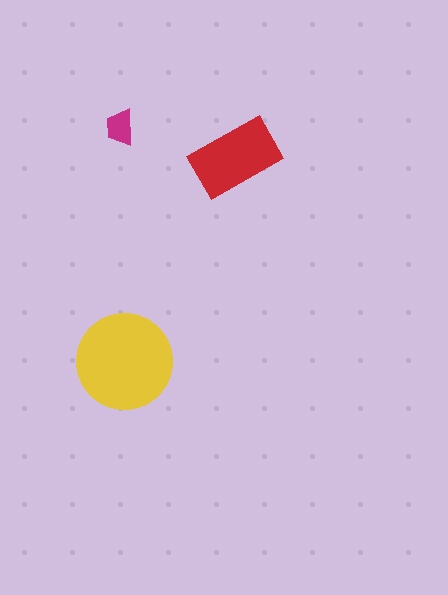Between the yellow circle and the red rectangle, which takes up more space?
The yellow circle.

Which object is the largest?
The yellow circle.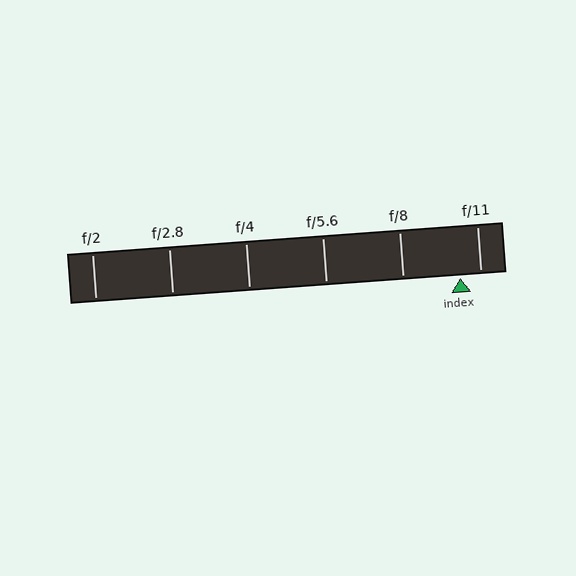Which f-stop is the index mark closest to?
The index mark is closest to f/11.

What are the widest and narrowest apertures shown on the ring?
The widest aperture shown is f/2 and the narrowest is f/11.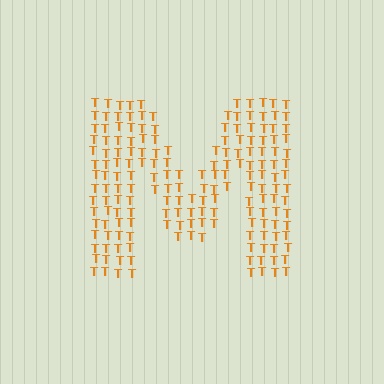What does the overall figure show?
The overall figure shows the letter M.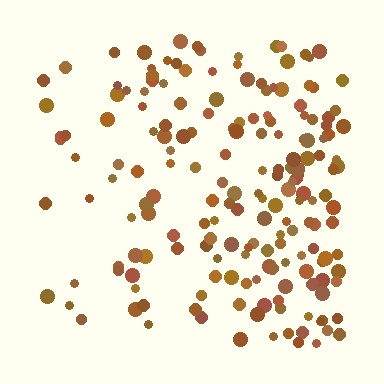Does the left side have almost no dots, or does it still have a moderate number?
Still a moderate number, just noticeably fewer than the right.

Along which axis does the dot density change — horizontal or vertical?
Horizontal.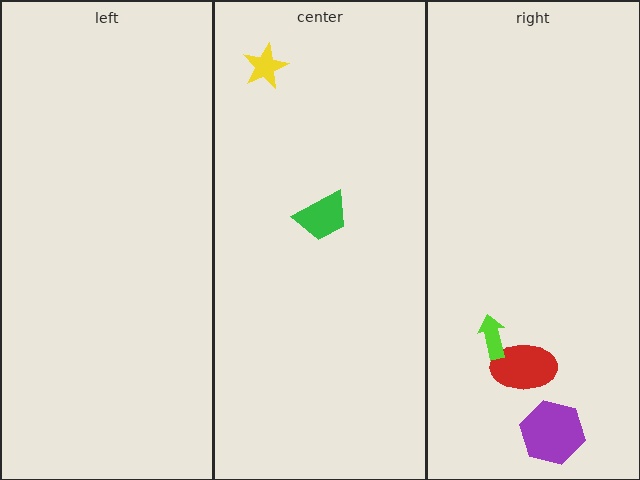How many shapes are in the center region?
2.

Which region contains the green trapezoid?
The center region.